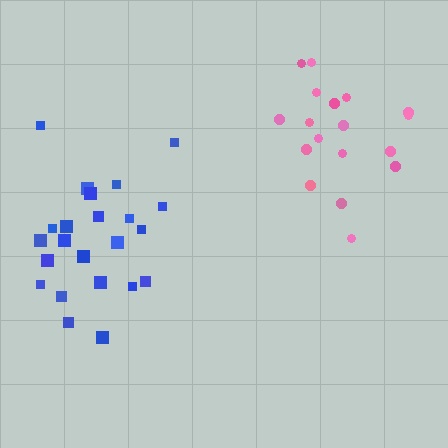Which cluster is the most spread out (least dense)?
Blue.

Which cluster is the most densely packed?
Pink.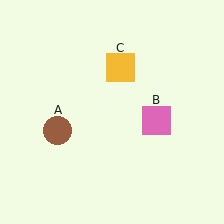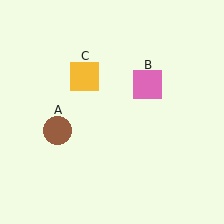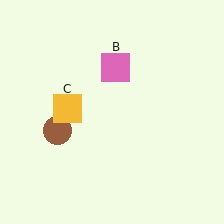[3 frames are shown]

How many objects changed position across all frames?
2 objects changed position: pink square (object B), yellow square (object C).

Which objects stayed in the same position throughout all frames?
Brown circle (object A) remained stationary.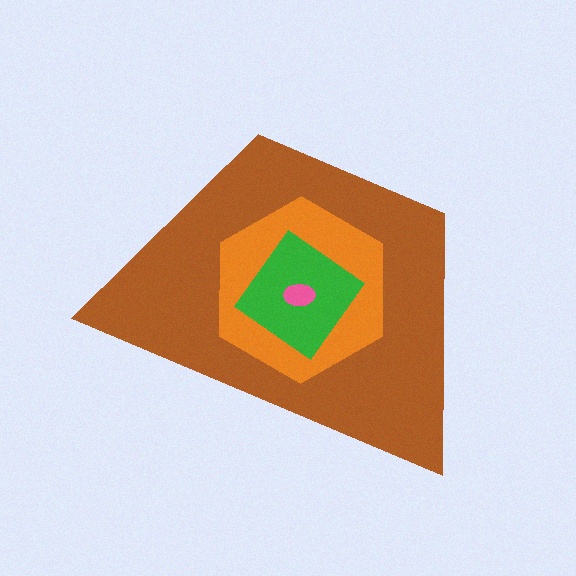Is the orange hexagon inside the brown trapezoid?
Yes.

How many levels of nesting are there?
4.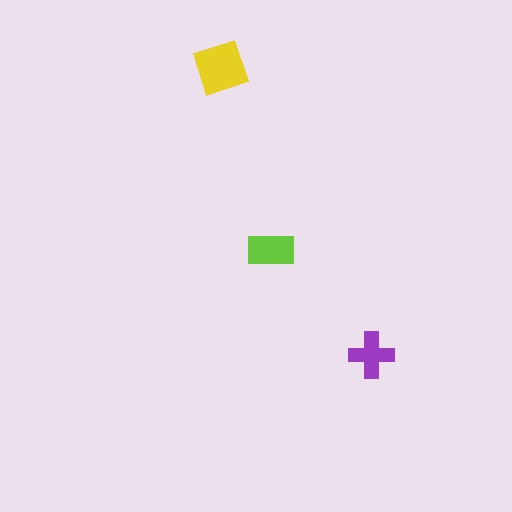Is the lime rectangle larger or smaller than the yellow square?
Smaller.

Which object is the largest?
The yellow square.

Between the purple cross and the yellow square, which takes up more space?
The yellow square.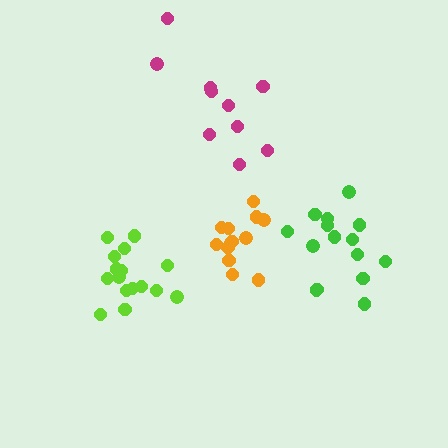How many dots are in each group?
Group 1: 15 dots, Group 2: 16 dots, Group 3: 10 dots, Group 4: 13 dots (54 total).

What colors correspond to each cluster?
The clusters are colored: green, lime, magenta, orange.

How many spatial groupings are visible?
There are 4 spatial groupings.